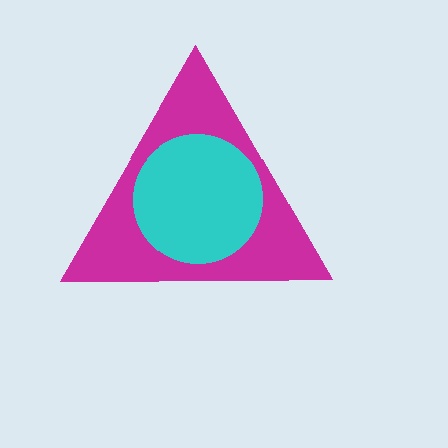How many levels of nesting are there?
2.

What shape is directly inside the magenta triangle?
The cyan circle.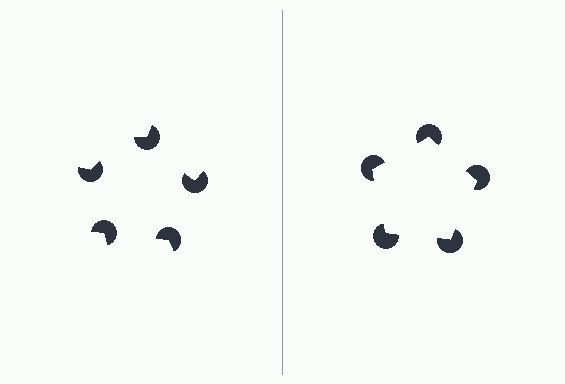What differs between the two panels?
The pac-man discs are positioned identically on both sides; only the wedge orientations differ. On the right they align to a pentagon; on the left they are misaligned.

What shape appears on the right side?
An illusory pentagon.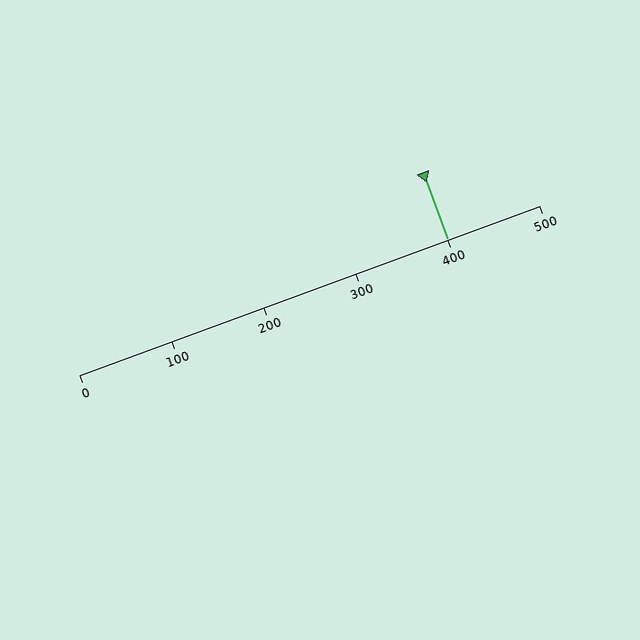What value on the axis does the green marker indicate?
The marker indicates approximately 400.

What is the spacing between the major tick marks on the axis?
The major ticks are spaced 100 apart.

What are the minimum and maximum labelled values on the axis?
The axis runs from 0 to 500.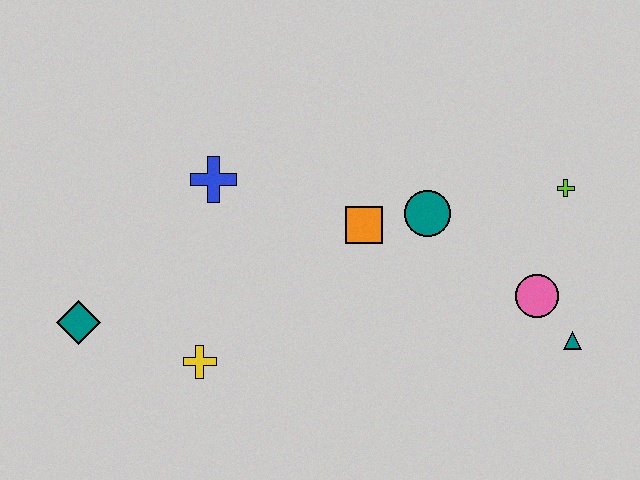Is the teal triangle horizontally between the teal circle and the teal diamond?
No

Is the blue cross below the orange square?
No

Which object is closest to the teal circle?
The orange square is closest to the teal circle.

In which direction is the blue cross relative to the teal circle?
The blue cross is to the left of the teal circle.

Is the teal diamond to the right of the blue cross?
No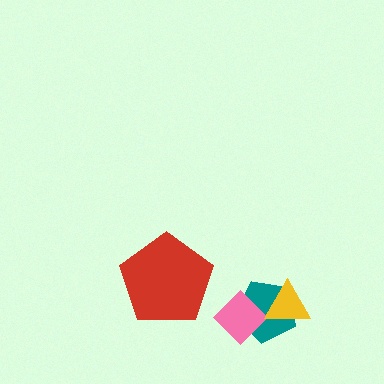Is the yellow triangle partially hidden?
No, no other shape covers it.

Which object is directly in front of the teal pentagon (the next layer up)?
The pink diamond is directly in front of the teal pentagon.